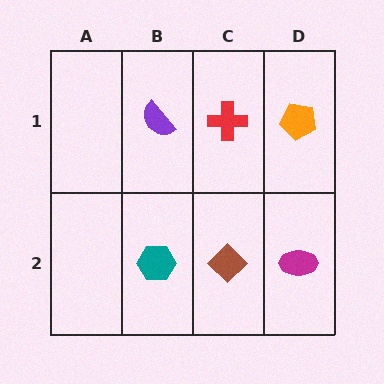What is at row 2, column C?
A brown diamond.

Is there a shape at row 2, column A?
No, that cell is empty.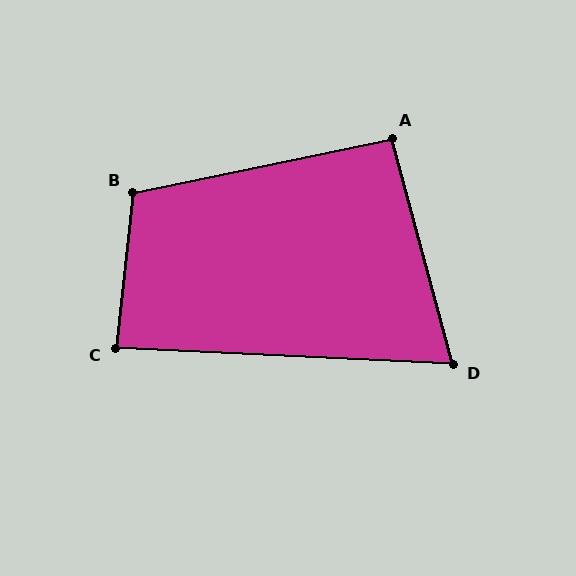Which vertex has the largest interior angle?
B, at approximately 108 degrees.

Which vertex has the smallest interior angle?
D, at approximately 72 degrees.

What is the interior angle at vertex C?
Approximately 87 degrees (approximately right).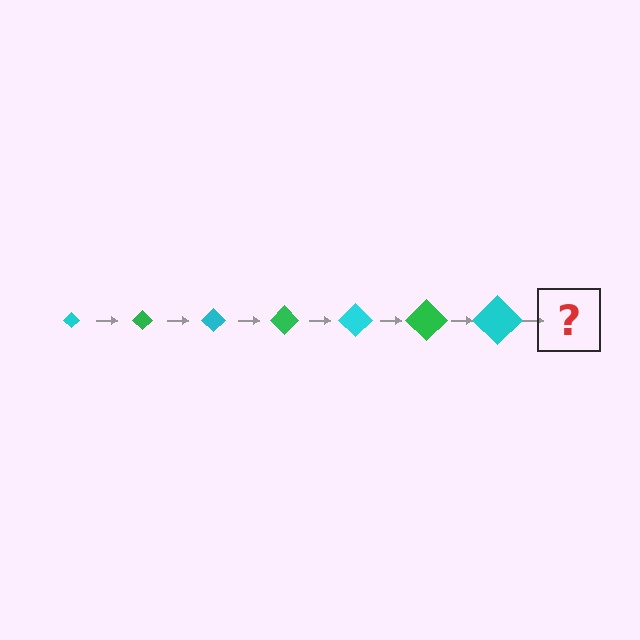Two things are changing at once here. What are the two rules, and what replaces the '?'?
The two rules are that the diamond grows larger each step and the color cycles through cyan and green. The '?' should be a green diamond, larger than the previous one.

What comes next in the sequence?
The next element should be a green diamond, larger than the previous one.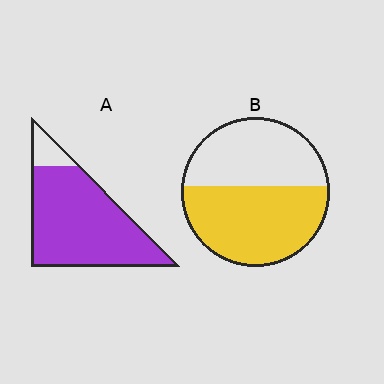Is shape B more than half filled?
Yes.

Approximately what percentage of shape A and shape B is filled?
A is approximately 90% and B is approximately 55%.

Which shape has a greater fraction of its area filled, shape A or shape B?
Shape A.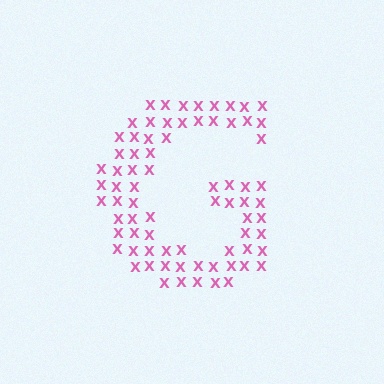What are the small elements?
The small elements are letter X's.